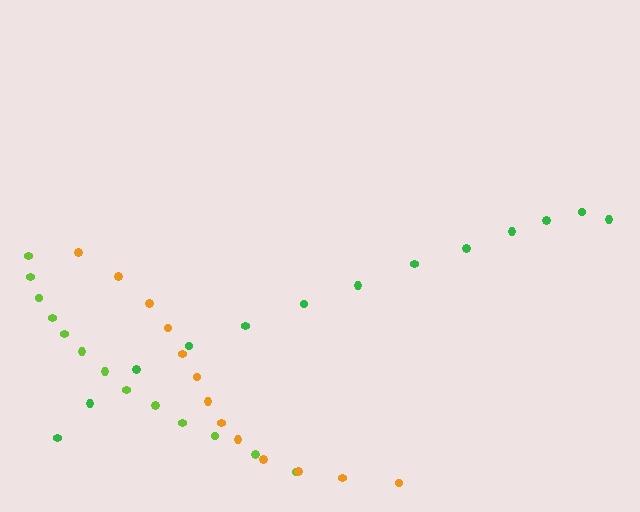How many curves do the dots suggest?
There are 3 distinct paths.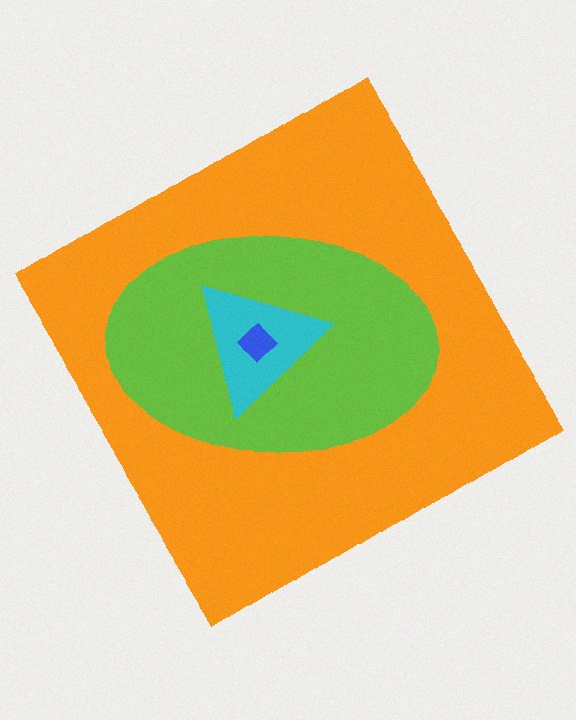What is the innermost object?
The blue diamond.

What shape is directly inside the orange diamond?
The lime ellipse.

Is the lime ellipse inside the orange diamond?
Yes.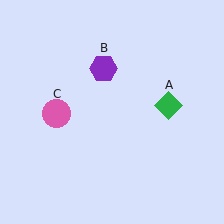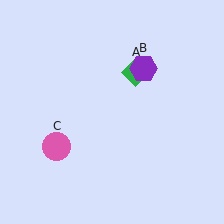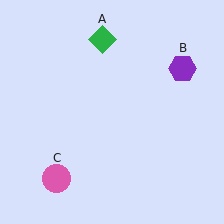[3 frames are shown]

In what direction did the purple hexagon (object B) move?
The purple hexagon (object B) moved right.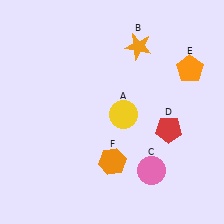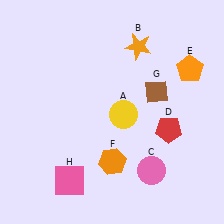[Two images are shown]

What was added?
A brown diamond (G), a pink square (H) were added in Image 2.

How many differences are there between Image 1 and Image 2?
There are 2 differences between the two images.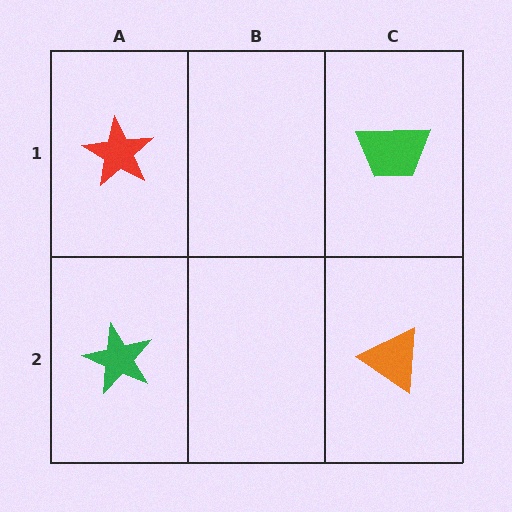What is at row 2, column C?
An orange triangle.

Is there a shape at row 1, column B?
No, that cell is empty.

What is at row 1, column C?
A green trapezoid.